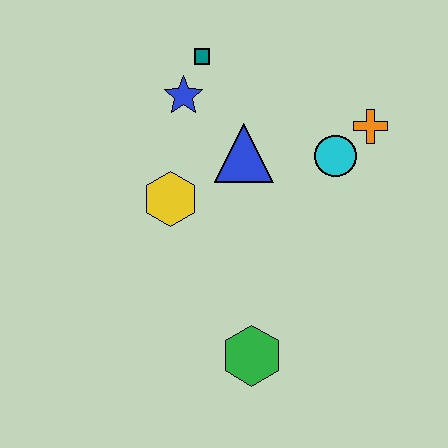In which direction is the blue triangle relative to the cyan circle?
The blue triangle is to the left of the cyan circle.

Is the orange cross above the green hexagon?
Yes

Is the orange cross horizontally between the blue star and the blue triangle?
No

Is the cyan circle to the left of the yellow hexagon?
No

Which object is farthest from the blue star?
The green hexagon is farthest from the blue star.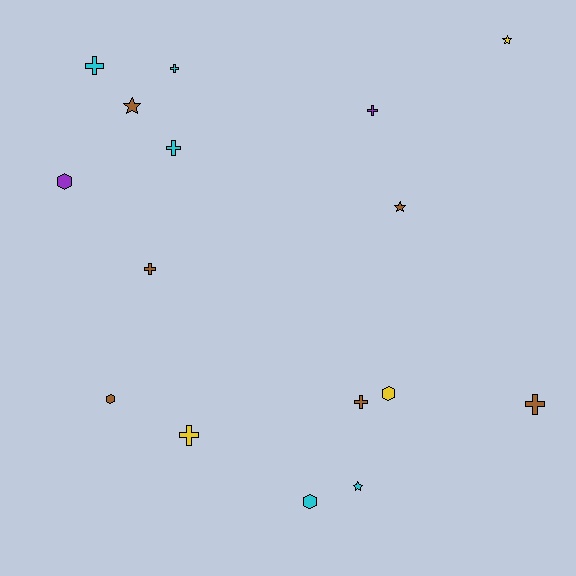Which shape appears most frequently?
Cross, with 8 objects.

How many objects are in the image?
There are 16 objects.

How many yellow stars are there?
There is 1 yellow star.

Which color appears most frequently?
Brown, with 6 objects.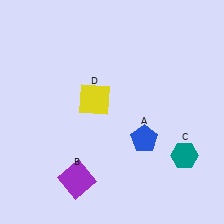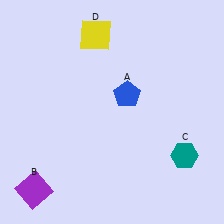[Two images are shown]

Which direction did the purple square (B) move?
The purple square (B) moved left.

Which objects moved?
The objects that moved are: the blue pentagon (A), the purple square (B), the yellow square (D).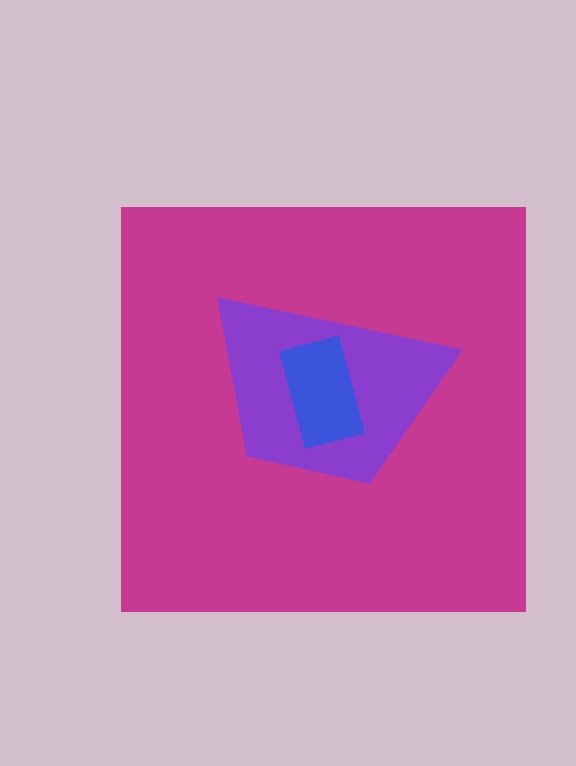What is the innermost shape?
The blue rectangle.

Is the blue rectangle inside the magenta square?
Yes.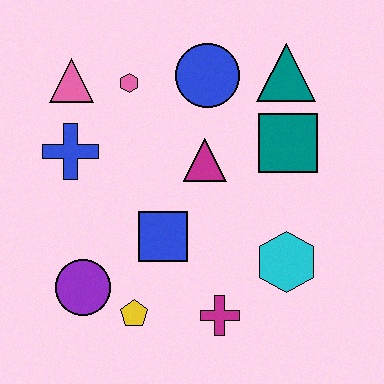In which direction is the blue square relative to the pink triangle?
The blue square is below the pink triangle.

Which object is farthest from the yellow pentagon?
The teal triangle is farthest from the yellow pentagon.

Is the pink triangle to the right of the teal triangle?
No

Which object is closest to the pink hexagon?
The pink triangle is closest to the pink hexagon.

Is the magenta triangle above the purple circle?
Yes